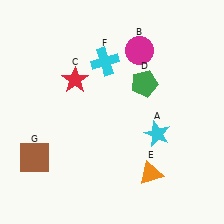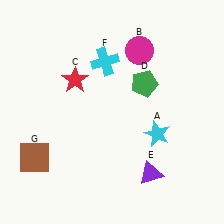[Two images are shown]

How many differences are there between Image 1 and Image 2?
There is 1 difference between the two images.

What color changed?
The triangle (E) changed from orange in Image 1 to purple in Image 2.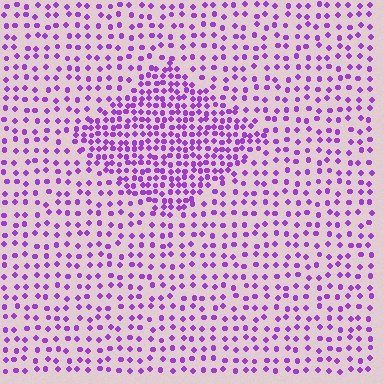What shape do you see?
I see a diamond.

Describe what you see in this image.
The image contains small purple elements arranged at two different densities. A diamond-shaped region is visible where the elements are more densely packed than the surrounding area.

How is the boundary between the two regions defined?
The boundary is defined by a change in element density (approximately 2.1x ratio). All elements are the same color, size, and shape.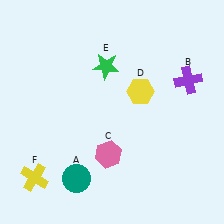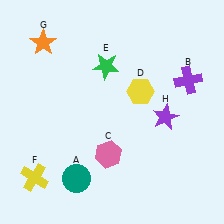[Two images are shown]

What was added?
An orange star (G), a purple star (H) were added in Image 2.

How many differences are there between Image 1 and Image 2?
There are 2 differences between the two images.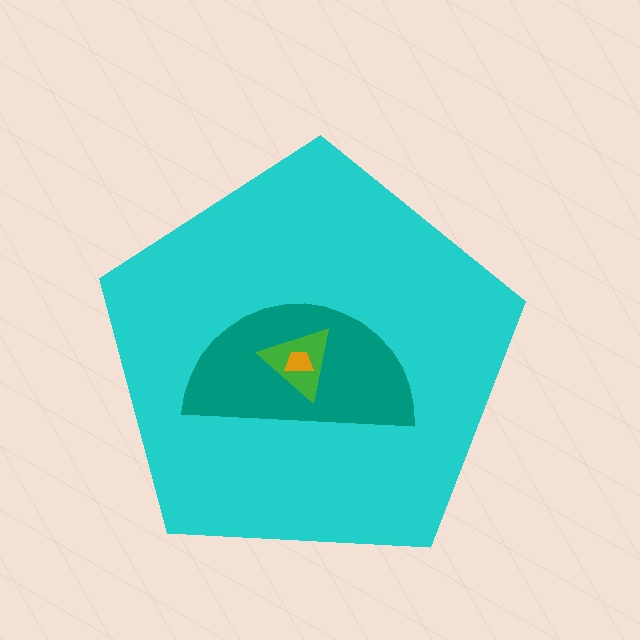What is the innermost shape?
The orange trapezoid.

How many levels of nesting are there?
4.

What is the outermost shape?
The cyan pentagon.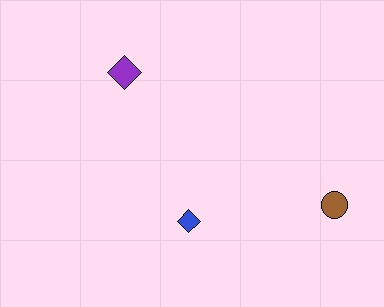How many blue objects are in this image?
There is 1 blue object.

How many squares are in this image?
There are no squares.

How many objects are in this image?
There are 3 objects.